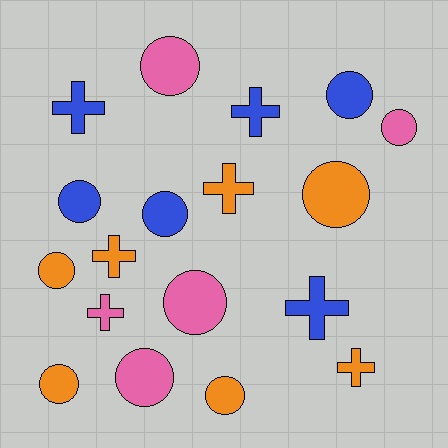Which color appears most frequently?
Orange, with 7 objects.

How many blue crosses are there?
There are 3 blue crosses.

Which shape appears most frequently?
Circle, with 11 objects.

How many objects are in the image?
There are 18 objects.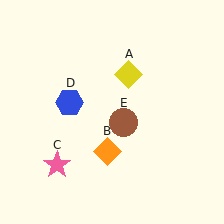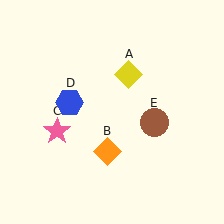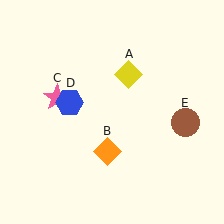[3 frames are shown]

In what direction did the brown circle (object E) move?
The brown circle (object E) moved right.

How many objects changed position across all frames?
2 objects changed position: pink star (object C), brown circle (object E).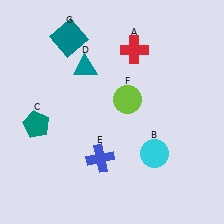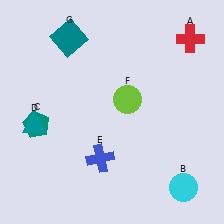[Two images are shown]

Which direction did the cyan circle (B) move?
The cyan circle (B) moved down.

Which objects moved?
The objects that moved are: the red cross (A), the cyan circle (B), the teal triangle (D).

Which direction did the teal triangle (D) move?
The teal triangle (D) moved down.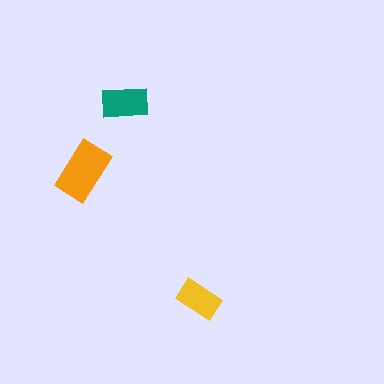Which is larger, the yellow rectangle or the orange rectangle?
The orange one.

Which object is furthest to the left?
The orange rectangle is leftmost.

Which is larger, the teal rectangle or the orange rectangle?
The orange one.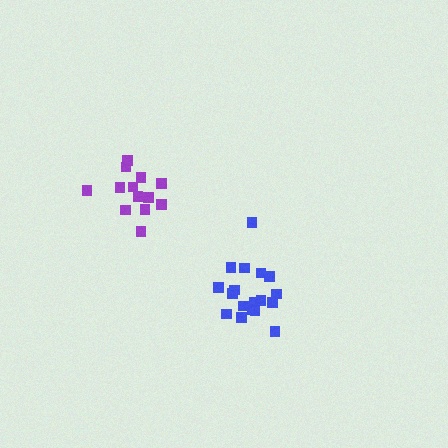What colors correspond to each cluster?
The clusters are colored: purple, blue.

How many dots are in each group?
Group 1: 13 dots, Group 2: 18 dots (31 total).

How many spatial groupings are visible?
There are 2 spatial groupings.